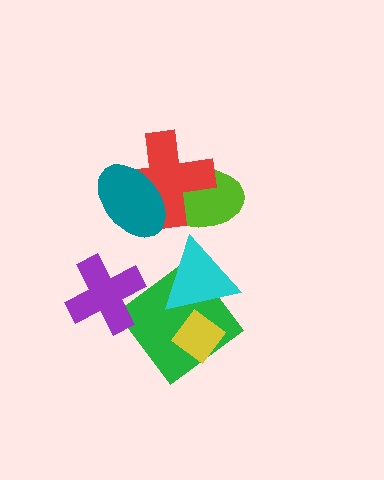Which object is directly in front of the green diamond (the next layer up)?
The yellow diamond is directly in front of the green diamond.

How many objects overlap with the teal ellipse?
2 objects overlap with the teal ellipse.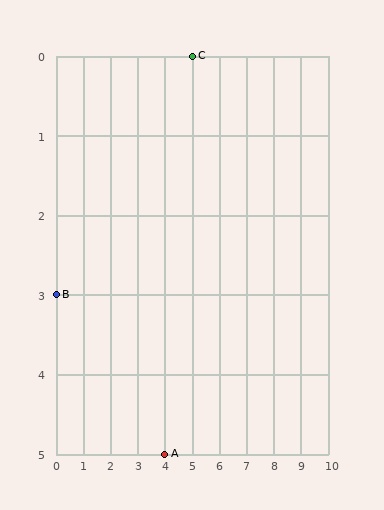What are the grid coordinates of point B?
Point B is at grid coordinates (0, 3).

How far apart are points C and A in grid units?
Points C and A are 1 column and 5 rows apart (about 5.1 grid units diagonally).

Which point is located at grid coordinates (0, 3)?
Point B is at (0, 3).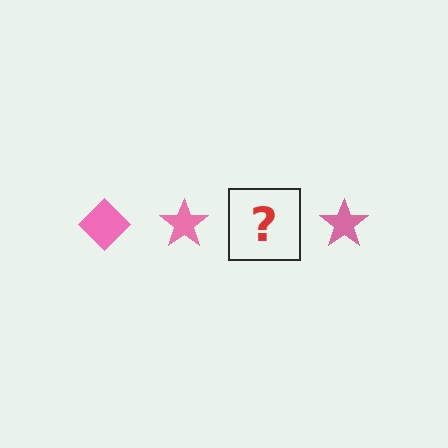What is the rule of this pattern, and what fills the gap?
The rule is that the pattern cycles through diamond, star shapes in pink. The gap should be filled with a pink diamond.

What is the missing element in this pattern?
The missing element is a pink diamond.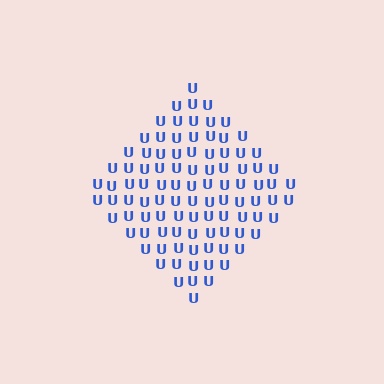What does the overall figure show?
The overall figure shows a diamond.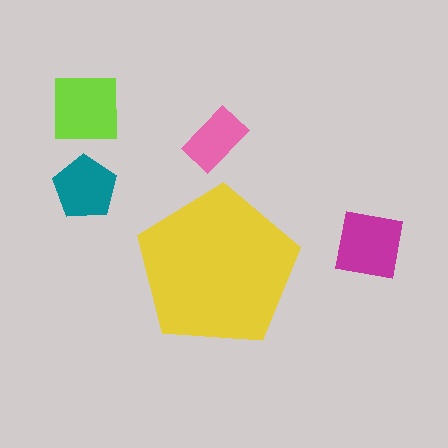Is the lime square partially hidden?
No, the lime square is fully visible.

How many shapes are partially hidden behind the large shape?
0 shapes are partially hidden.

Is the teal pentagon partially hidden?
No, the teal pentagon is fully visible.